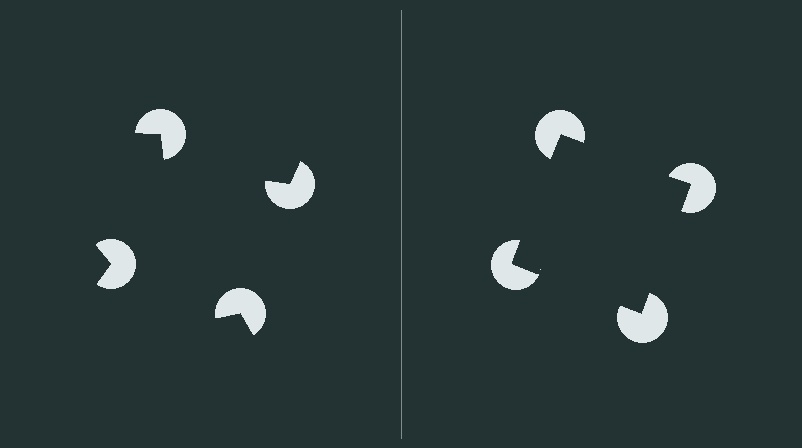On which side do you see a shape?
An illusory square appears on the right side. On the left side the wedge cuts are rotated, so no coherent shape forms.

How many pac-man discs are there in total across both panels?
8 — 4 on each side.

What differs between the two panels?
The pac-man discs are positioned identically on both sides; only the wedge orientations differ. On the right they align to a square; on the left they are misaligned.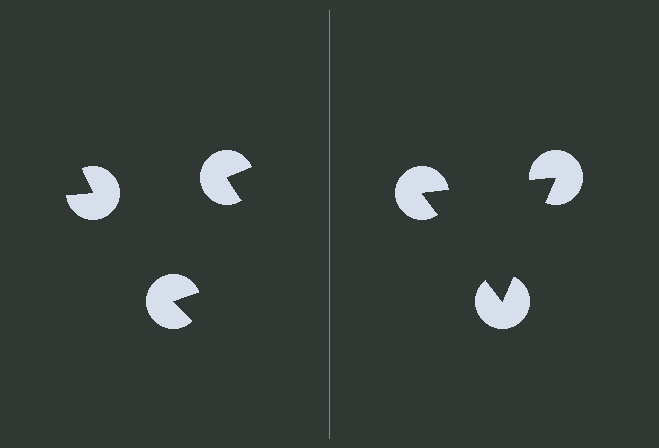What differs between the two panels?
The pac-man discs are positioned identically on both sides; only the wedge orientations differ. On the right they align to a triangle; on the left they are misaligned.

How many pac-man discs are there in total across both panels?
6 — 3 on each side.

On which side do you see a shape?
An illusory triangle appears on the right side. On the left side the wedge cuts are rotated, so no coherent shape forms.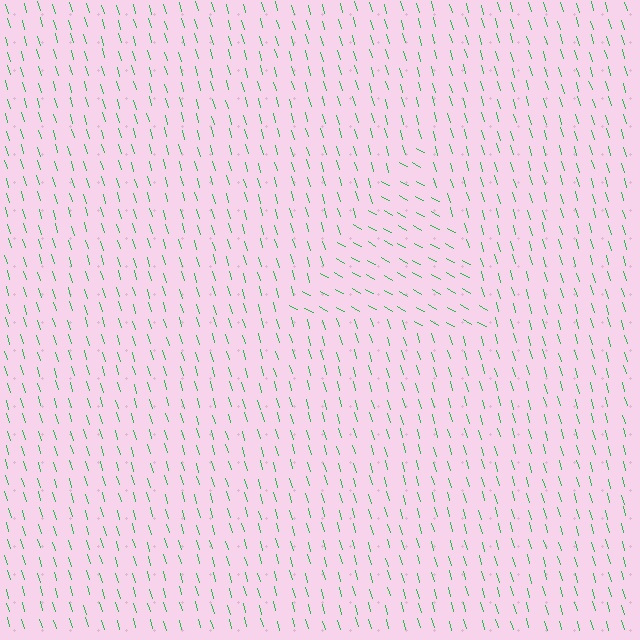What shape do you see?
I see a triangle.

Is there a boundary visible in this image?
Yes, there is a texture boundary formed by a change in line orientation.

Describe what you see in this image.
The image is filled with small green line segments. A triangle region in the image has lines oriented differently from the surrounding lines, creating a visible texture boundary.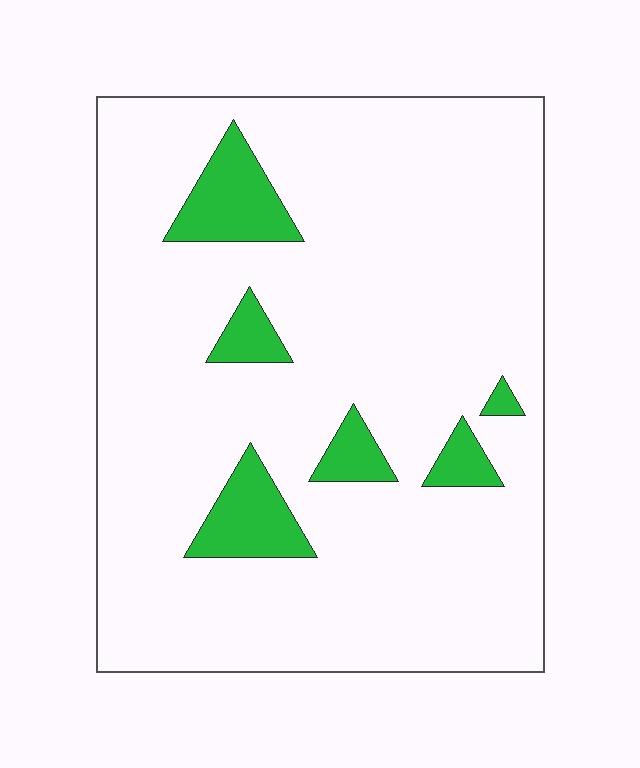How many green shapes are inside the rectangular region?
6.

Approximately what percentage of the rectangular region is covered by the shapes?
Approximately 10%.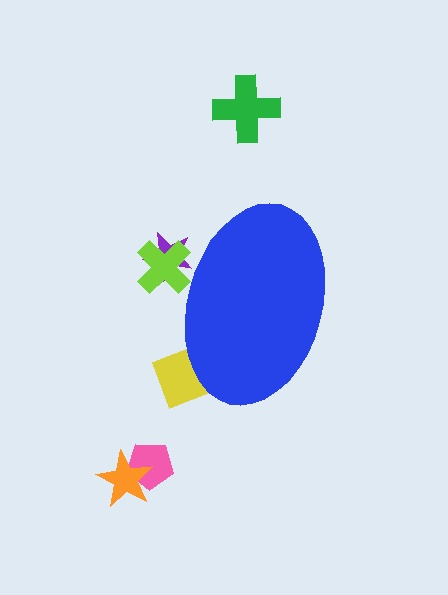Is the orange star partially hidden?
No, the orange star is fully visible.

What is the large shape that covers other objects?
A blue ellipse.